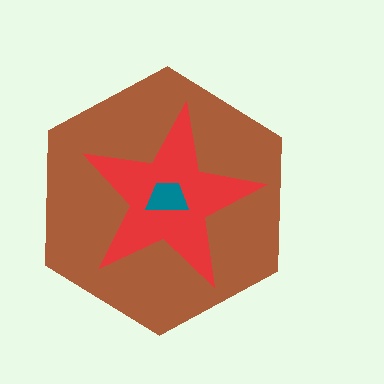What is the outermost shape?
The brown hexagon.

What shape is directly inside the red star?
The teal trapezoid.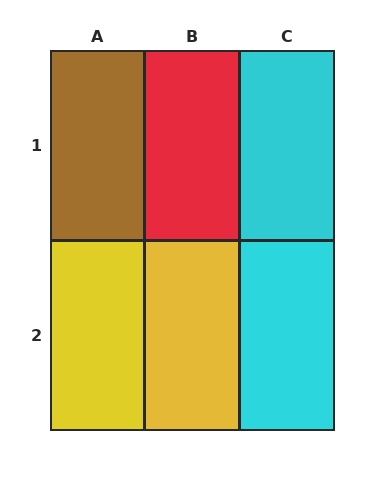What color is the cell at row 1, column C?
Cyan.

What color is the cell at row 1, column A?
Brown.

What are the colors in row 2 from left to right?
Yellow, yellow, cyan.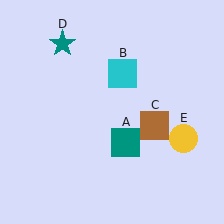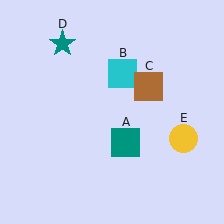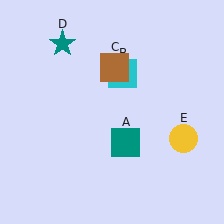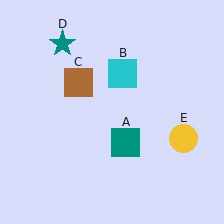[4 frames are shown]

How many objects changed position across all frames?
1 object changed position: brown square (object C).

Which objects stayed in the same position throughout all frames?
Teal square (object A) and cyan square (object B) and teal star (object D) and yellow circle (object E) remained stationary.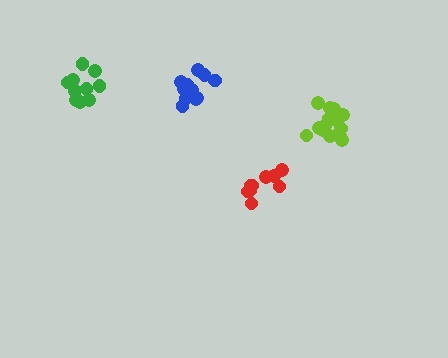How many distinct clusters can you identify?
There are 4 distinct clusters.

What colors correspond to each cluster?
The clusters are colored: green, blue, red, lime.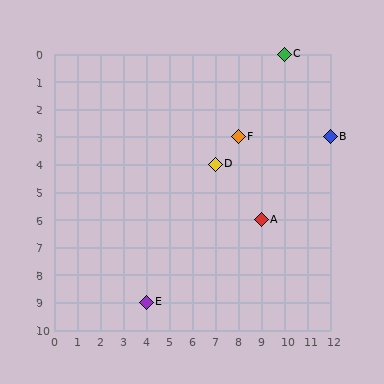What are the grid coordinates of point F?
Point F is at grid coordinates (8, 3).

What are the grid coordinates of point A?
Point A is at grid coordinates (9, 6).